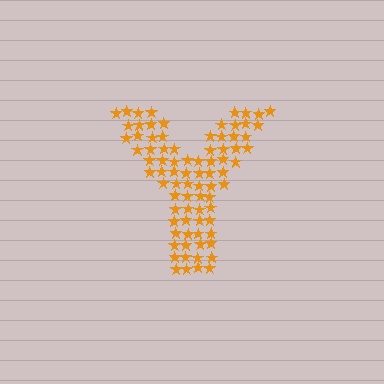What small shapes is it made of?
It is made of small stars.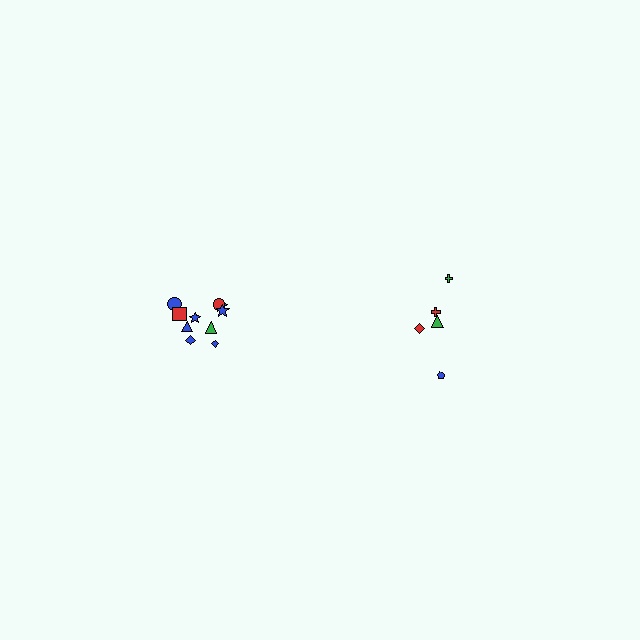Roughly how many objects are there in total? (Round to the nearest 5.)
Roughly 15 objects in total.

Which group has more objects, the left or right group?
The left group.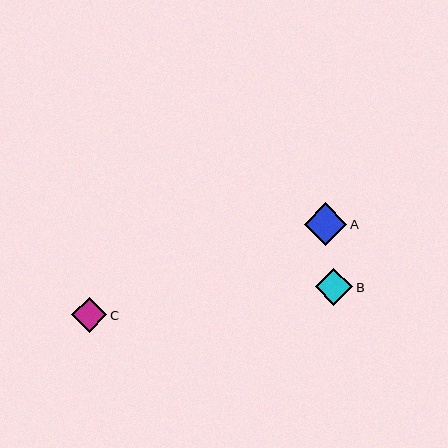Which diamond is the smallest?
Diamond C is the smallest with a size of approximately 35 pixels.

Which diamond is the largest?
Diamond A is the largest with a size of approximately 43 pixels.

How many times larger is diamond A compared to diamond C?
Diamond A is approximately 1.2 times the size of diamond C.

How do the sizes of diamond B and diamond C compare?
Diamond B and diamond C are approximately the same size.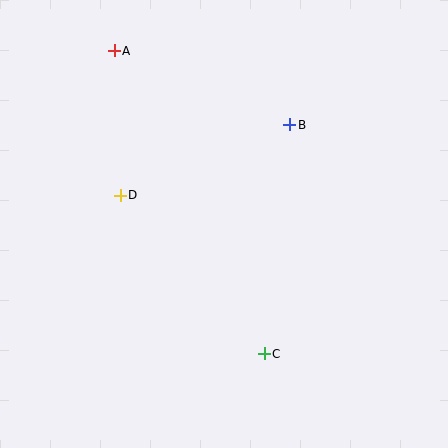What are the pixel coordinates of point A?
Point A is at (114, 51).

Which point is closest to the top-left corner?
Point A is closest to the top-left corner.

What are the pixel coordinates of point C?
Point C is at (264, 354).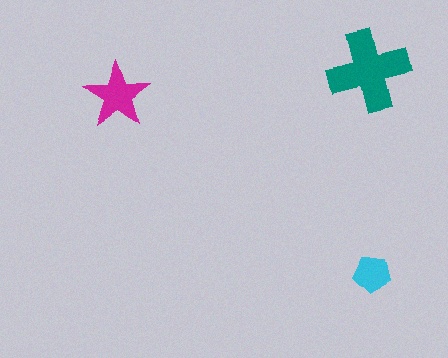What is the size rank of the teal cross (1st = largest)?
1st.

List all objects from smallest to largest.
The cyan pentagon, the magenta star, the teal cross.